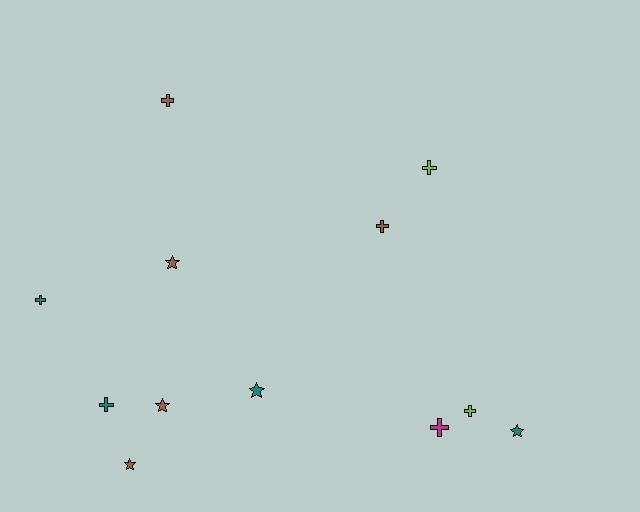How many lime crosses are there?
There are 2 lime crosses.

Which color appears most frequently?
Brown, with 5 objects.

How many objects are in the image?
There are 12 objects.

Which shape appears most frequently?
Cross, with 7 objects.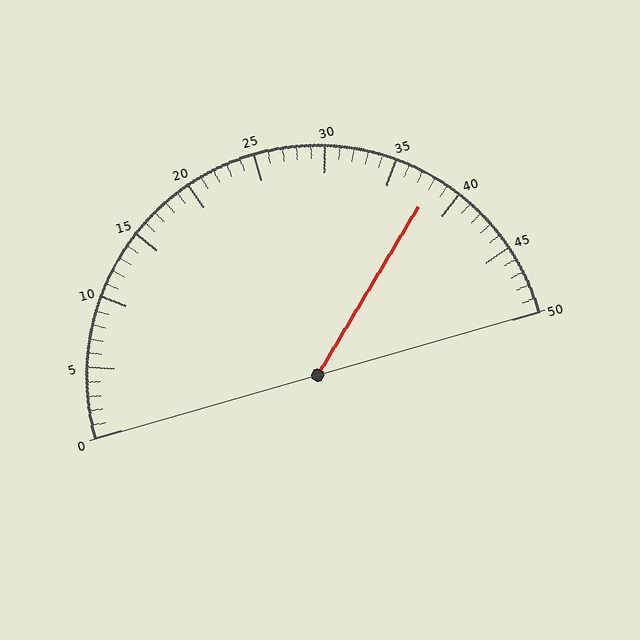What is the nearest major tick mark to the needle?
The nearest major tick mark is 40.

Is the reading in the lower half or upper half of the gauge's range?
The reading is in the upper half of the range (0 to 50).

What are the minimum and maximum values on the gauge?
The gauge ranges from 0 to 50.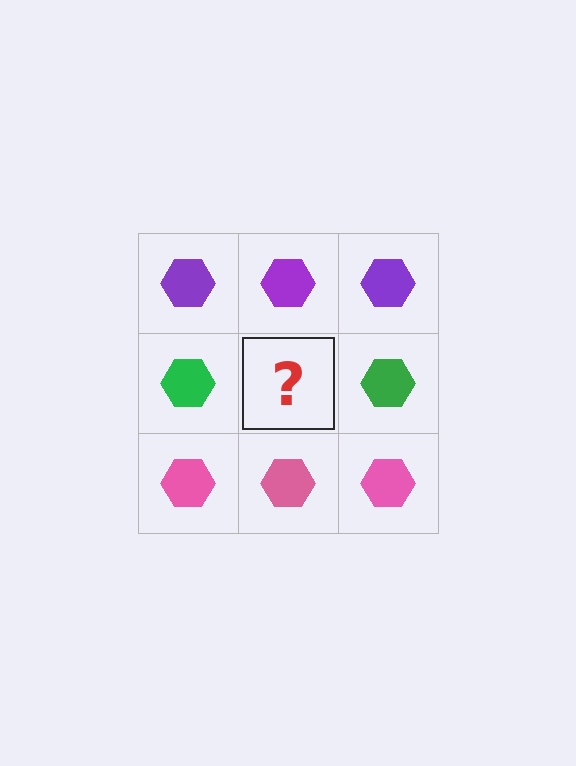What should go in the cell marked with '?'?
The missing cell should contain a green hexagon.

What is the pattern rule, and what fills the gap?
The rule is that each row has a consistent color. The gap should be filled with a green hexagon.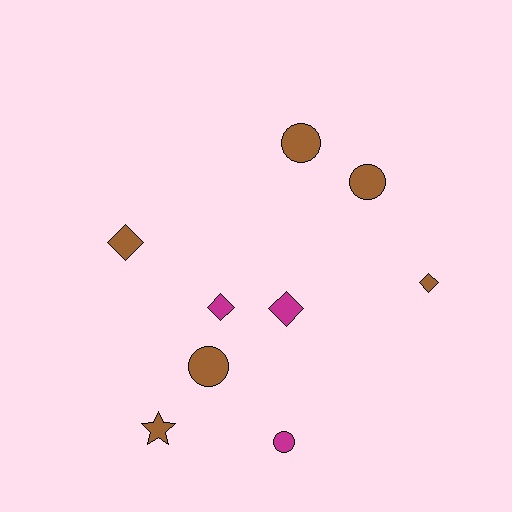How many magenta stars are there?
There are no magenta stars.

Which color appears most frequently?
Brown, with 6 objects.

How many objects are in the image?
There are 9 objects.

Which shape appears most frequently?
Diamond, with 4 objects.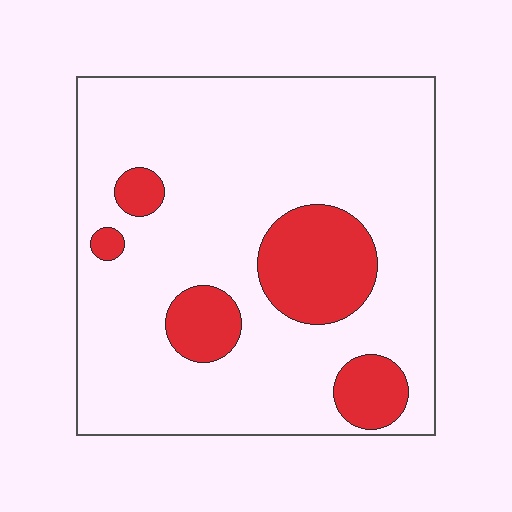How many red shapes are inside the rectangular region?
5.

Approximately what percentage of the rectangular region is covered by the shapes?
Approximately 20%.